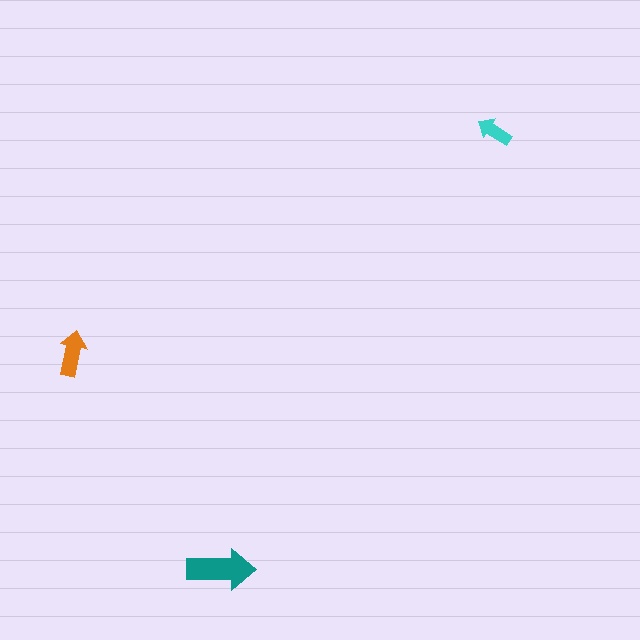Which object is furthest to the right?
The cyan arrow is rightmost.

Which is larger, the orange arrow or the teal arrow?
The teal one.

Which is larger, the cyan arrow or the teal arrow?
The teal one.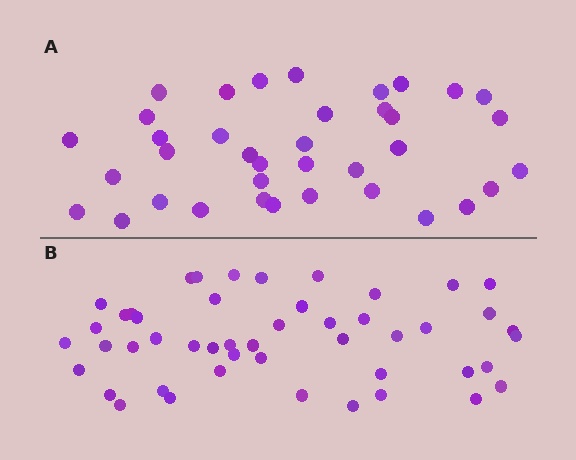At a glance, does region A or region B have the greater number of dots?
Region B (the bottom region) has more dots.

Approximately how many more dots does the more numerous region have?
Region B has roughly 12 or so more dots than region A.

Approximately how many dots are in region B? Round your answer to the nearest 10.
About 50 dots. (The exact count is 48, which rounds to 50.)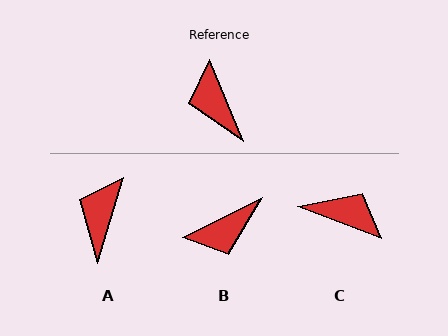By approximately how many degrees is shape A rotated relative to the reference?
Approximately 39 degrees clockwise.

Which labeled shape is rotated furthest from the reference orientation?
C, about 133 degrees away.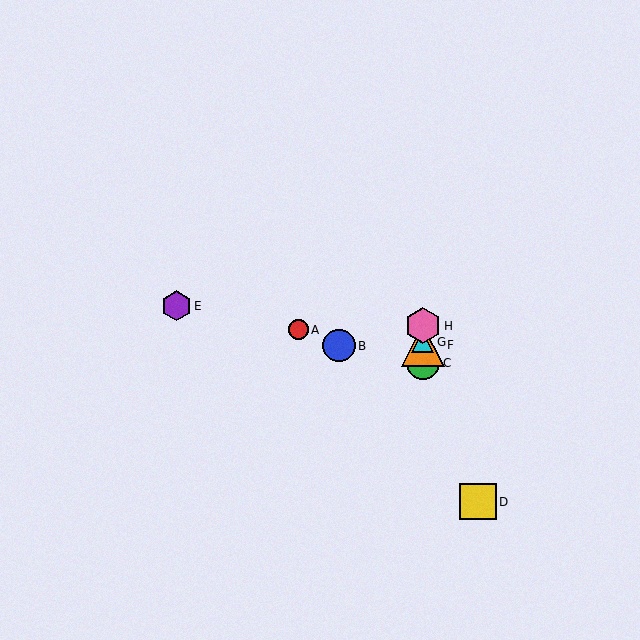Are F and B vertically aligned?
No, F is at x≈423 and B is at x≈339.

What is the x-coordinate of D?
Object D is at x≈478.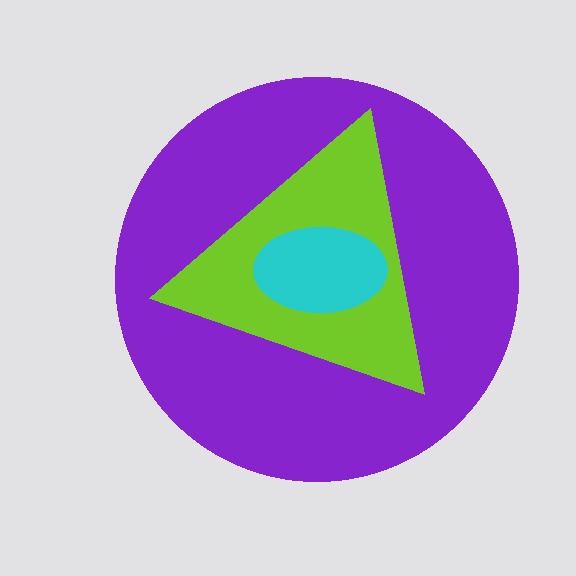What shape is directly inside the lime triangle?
The cyan ellipse.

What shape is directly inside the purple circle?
The lime triangle.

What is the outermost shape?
The purple circle.